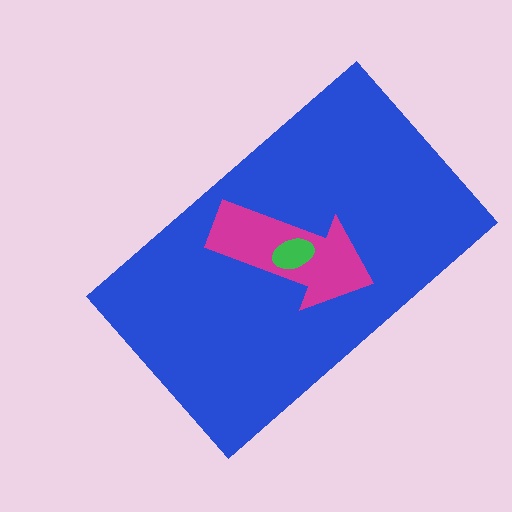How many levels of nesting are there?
3.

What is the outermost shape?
The blue rectangle.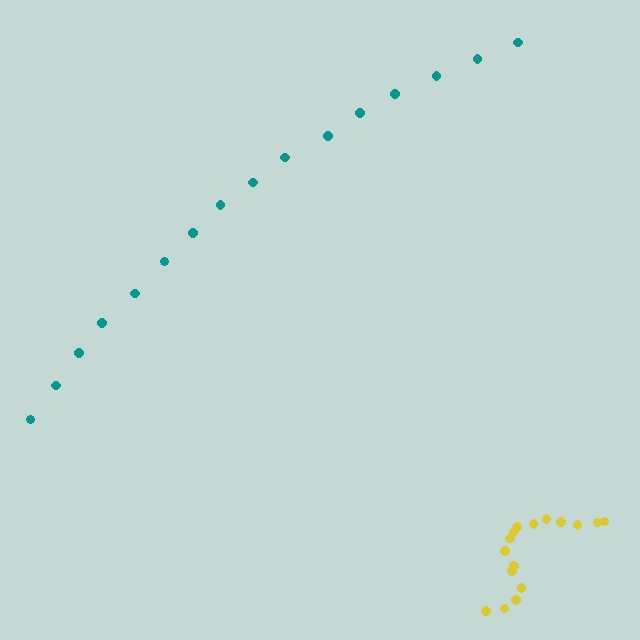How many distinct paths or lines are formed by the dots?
There are 2 distinct paths.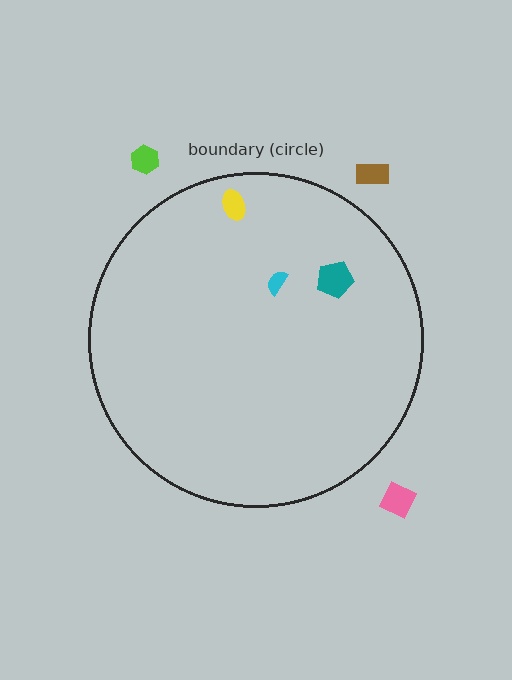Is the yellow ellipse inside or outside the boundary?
Inside.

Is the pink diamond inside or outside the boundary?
Outside.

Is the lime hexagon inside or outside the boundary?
Outside.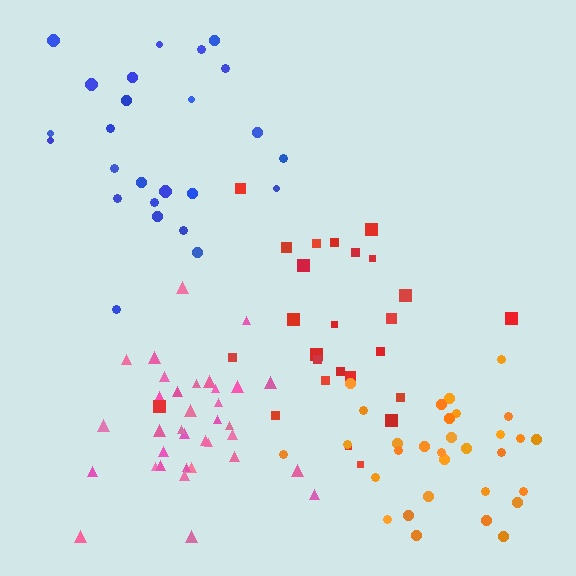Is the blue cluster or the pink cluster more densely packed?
Pink.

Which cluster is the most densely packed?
Orange.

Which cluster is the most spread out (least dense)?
Blue.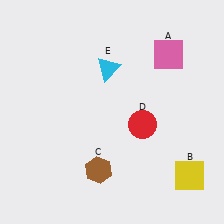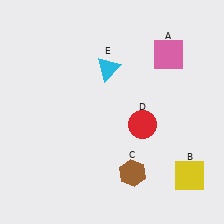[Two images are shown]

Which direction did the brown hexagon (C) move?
The brown hexagon (C) moved right.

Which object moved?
The brown hexagon (C) moved right.